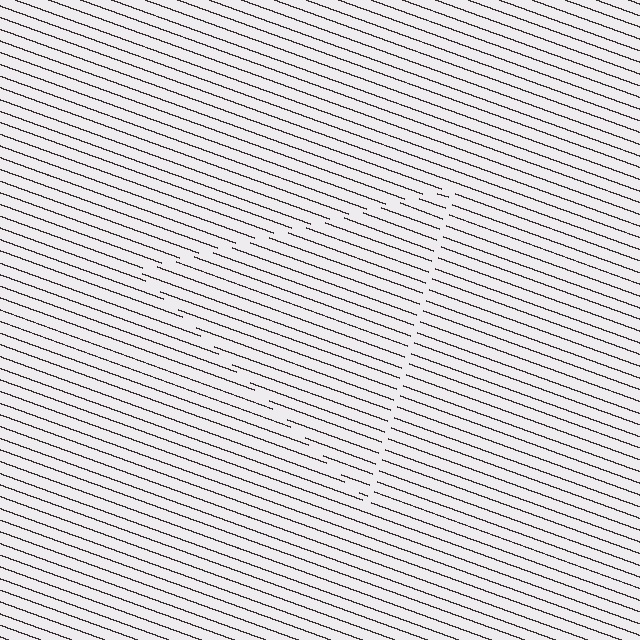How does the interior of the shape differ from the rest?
The interior of the shape contains the same grating, shifted by half a period — the contour is defined by the phase discontinuity where line-ends from the inner and outer gratings abut.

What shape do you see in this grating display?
An illusory triangle. The interior of the shape contains the same grating, shifted by half a period — the contour is defined by the phase discontinuity where line-ends from the inner and outer gratings abut.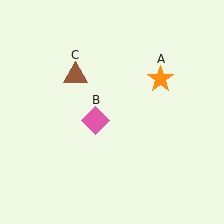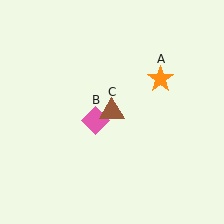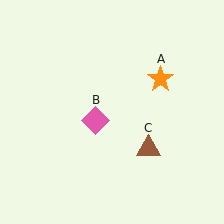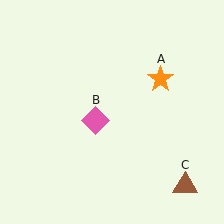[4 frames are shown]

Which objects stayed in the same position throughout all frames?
Orange star (object A) and pink diamond (object B) remained stationary.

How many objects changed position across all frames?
1 object changed position: brown triangle (object C).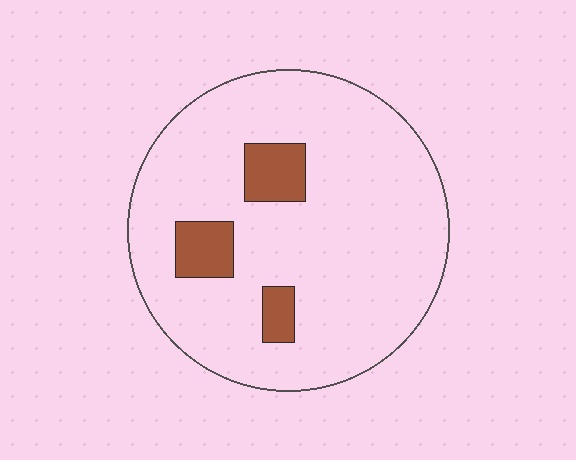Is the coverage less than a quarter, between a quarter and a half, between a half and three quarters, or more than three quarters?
Less than a quarter.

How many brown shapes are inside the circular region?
3.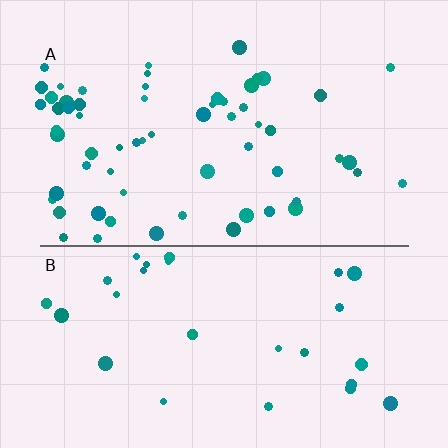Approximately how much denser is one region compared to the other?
Approximately 2.1× — region A over region B.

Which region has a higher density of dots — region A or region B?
A (the top).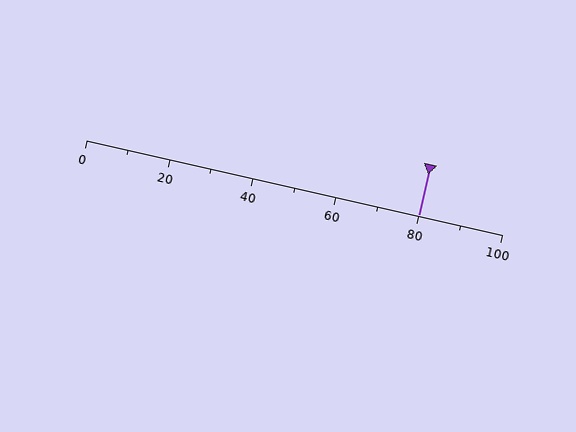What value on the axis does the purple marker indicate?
The marker indicates approximately 80.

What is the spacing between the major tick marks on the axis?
The major ticks are spaced 20 apart.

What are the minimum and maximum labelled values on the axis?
The axis runs from 0 to 100.